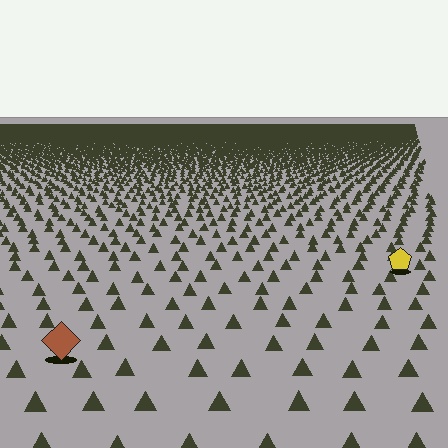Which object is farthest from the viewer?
The yellow pentagon is farthest from the viewer. It appears smaller and the ground texture around it is denser.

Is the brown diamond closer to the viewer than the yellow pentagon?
Yes. The brown diamond is closer — you can tell from the texture gradient: the ground texture is coarser near it.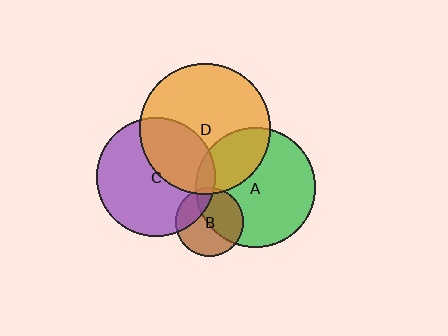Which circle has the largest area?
Circle D (orange).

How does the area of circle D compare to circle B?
Approximately 3.7 times.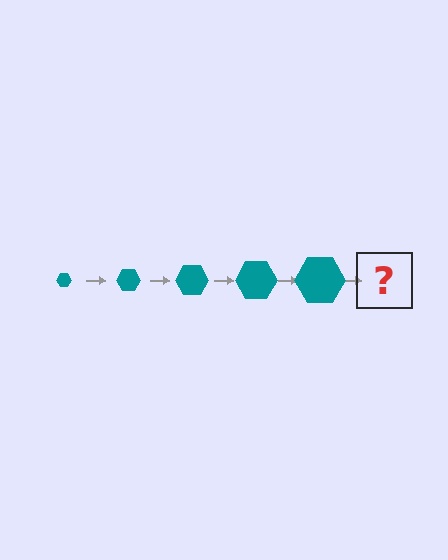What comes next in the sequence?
The next element should be a teal hexagon, larger than the previous one.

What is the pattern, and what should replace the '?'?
The pattern is that the hexagon gets progressively larger each step. The '?' should be a teal hexagon, larger than the previous one.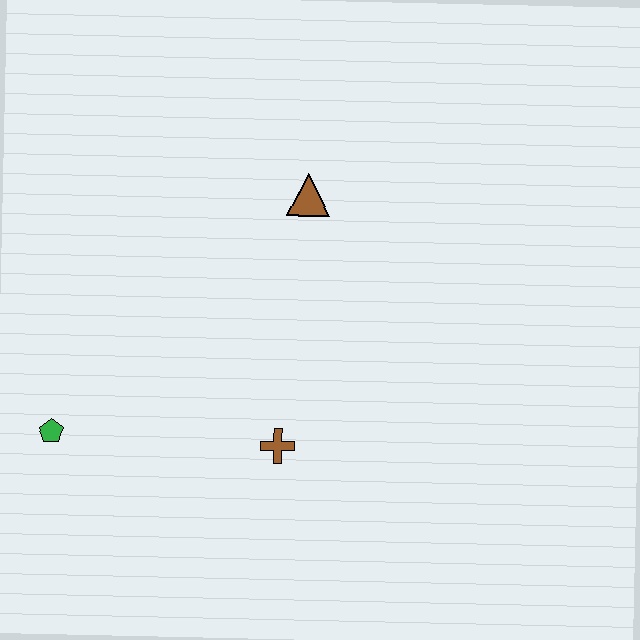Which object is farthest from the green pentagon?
The brown triangle is farthest from the green pentagon.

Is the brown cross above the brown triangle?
No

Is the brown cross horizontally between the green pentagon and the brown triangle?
Yes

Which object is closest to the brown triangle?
The brown cross is closest to the brown triangle.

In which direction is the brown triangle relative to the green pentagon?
The brown triangle is to the right of the green pentagon.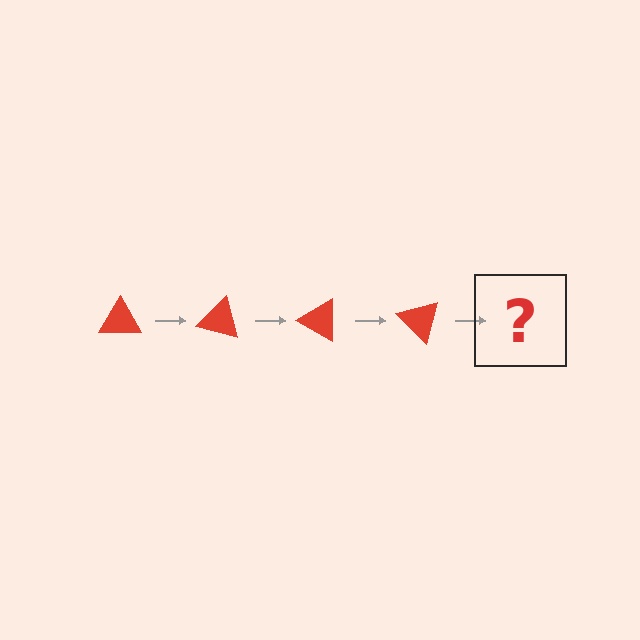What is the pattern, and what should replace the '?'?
The pattern is that the triangle rotates 15 degrees each step. The '?' should be a red triangle rotated 60 degrees.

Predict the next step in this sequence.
The next step is a red triangle rotated 60 degrees.